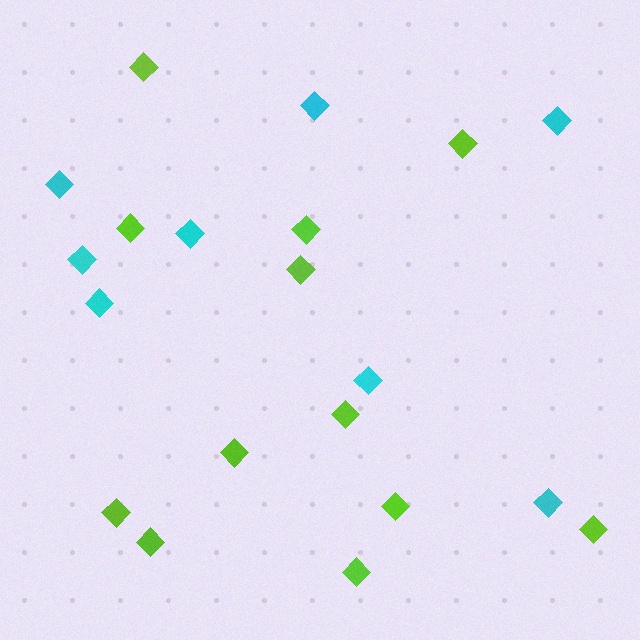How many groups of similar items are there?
There are 2 groups: one group of lime diamonds (12) and one group of cyan diamonds (8).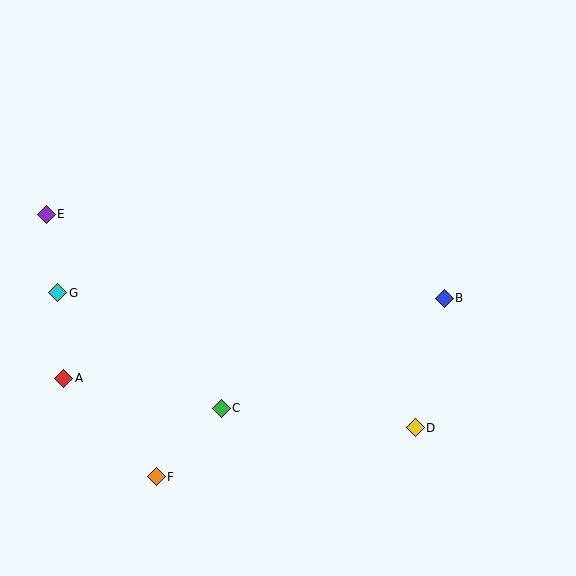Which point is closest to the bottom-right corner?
Point D is closest to the bottom-right corner.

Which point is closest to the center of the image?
Point C at (221, 408) is closest to the center.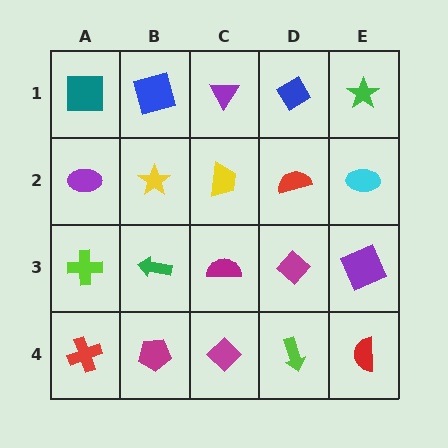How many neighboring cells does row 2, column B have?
4.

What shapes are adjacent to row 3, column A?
A purple ellipse (row 2, column A), a red cross (row 4, column A), a green arrow (row 3, column B).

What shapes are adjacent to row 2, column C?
A purple triangle (row 1, column C), a magenta semicircle (row 3, column C), a yellow star (row 2, column B), a red semicircle (row 2, column D).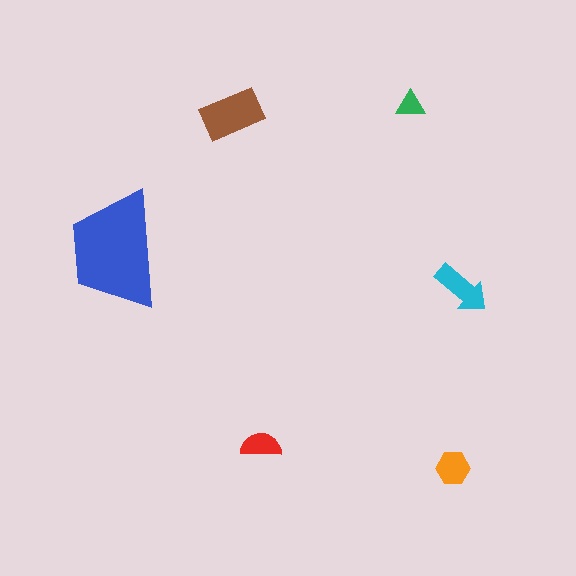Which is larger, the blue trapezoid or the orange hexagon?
The blue trapezoid.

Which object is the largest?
The blue trapezoid.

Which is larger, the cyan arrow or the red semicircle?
The cyan arrow.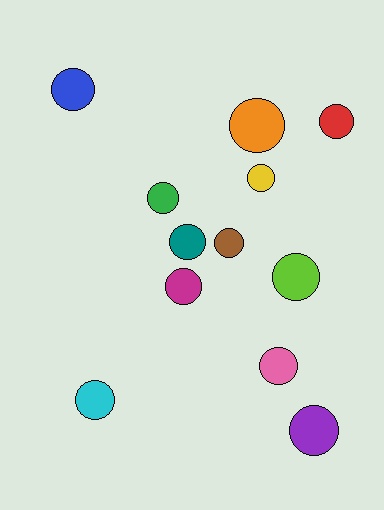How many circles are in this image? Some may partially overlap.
There are 12 circles.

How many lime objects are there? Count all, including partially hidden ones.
There is 1 lime object.